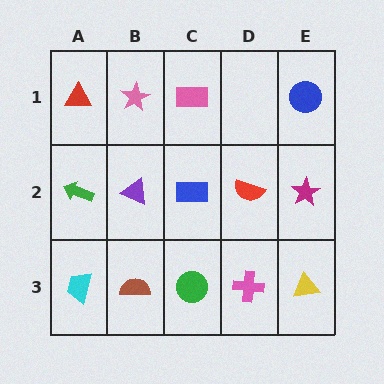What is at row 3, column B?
A brown semicircle.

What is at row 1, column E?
A blue circle.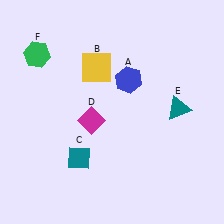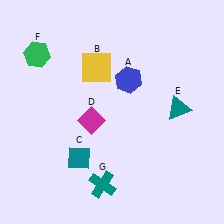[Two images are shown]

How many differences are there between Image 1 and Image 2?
There is 1 difference between the two images.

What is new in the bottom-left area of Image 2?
A teal cross (G) was added in the bottom-left area of Image 2.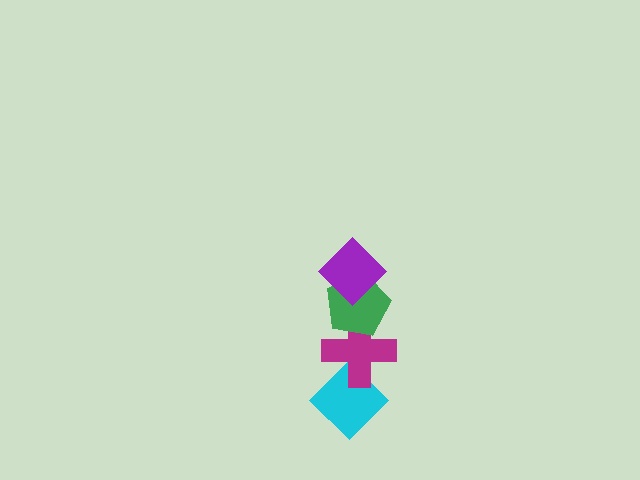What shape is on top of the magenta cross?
The green pentagon is on top of the magenta cross.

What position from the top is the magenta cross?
The magenta cross is 3rd from the top.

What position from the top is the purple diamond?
The purple diamond is 1st from the top.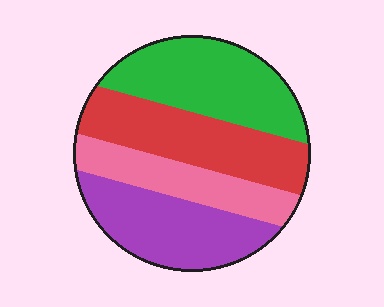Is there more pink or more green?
Green.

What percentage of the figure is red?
Red takes up between a sixth and a third of the figure.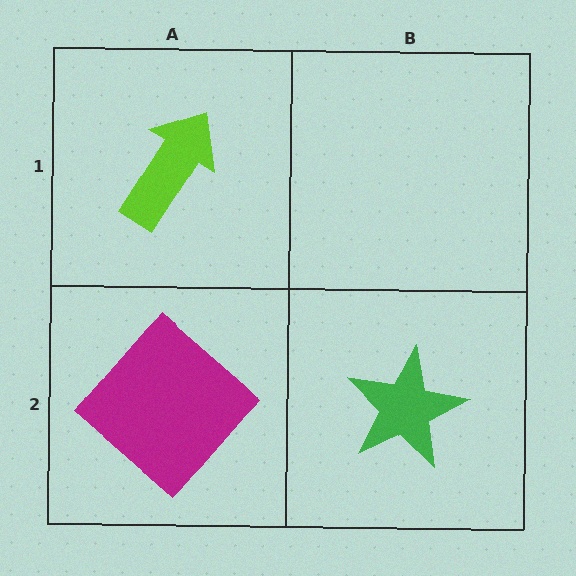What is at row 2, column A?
A magenta diamond.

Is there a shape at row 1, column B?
No, that cell is empty.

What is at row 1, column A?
A lime arrow.